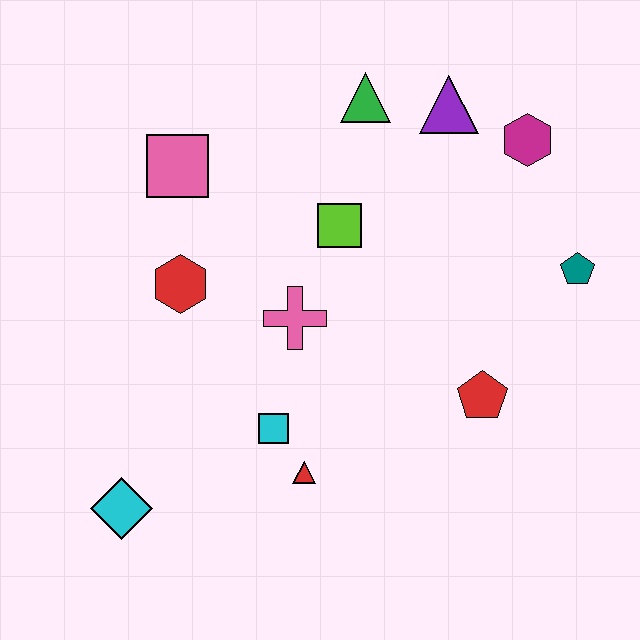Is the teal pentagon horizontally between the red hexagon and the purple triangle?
No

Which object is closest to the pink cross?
The lime square is closest to the pink cross.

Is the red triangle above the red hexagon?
No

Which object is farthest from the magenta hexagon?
The cyan diamond is farthest from the magenta hexagon.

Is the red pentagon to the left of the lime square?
No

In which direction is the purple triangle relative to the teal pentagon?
The purple triangle is above the teal pentagon.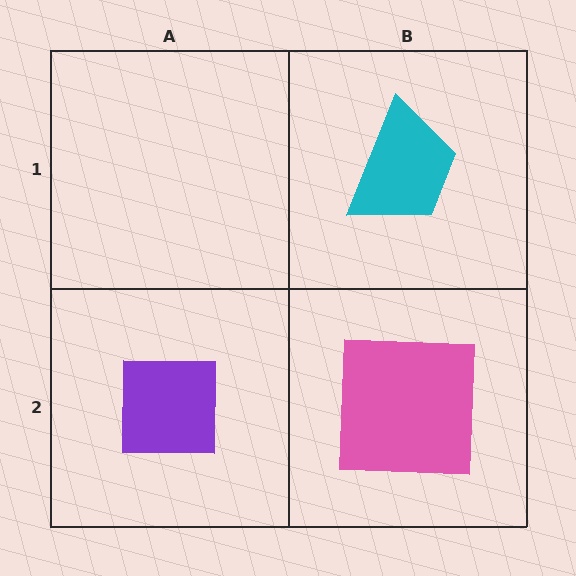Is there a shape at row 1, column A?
No, that cell is empty.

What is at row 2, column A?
A purple square.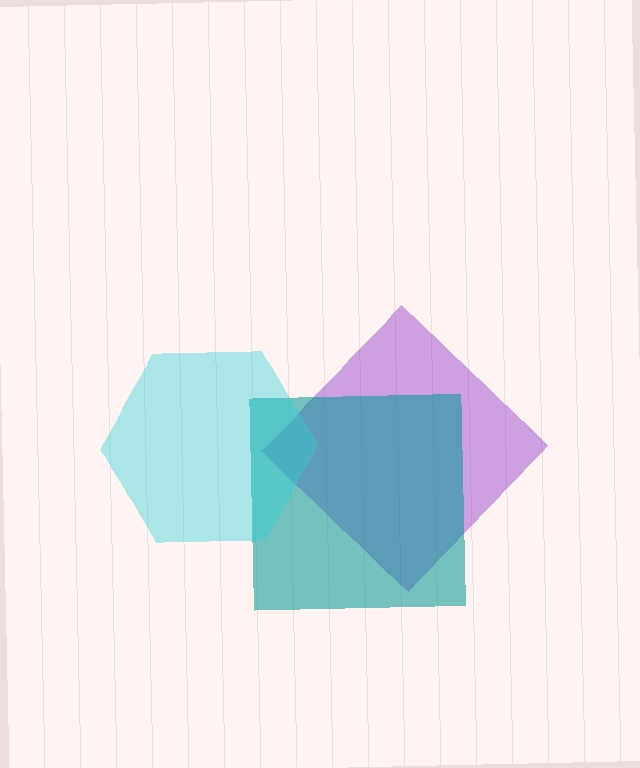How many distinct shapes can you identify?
There are 3 distinct shapes: a purple diamond, a teal square, a cyan hexagon.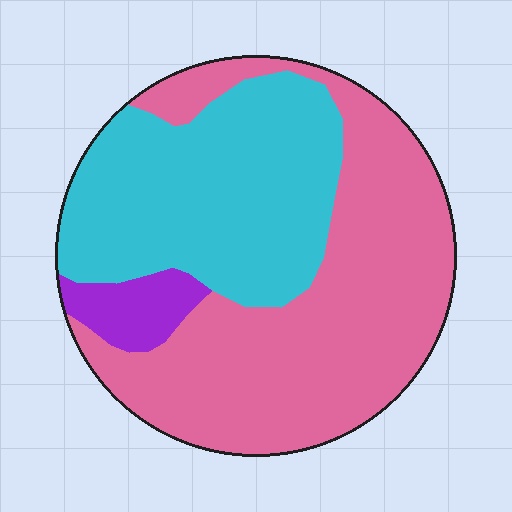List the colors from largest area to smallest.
From largest to smallest: pink, cyan, purple.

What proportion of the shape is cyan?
Cyan takes up about two fifths (2/5) of the shape.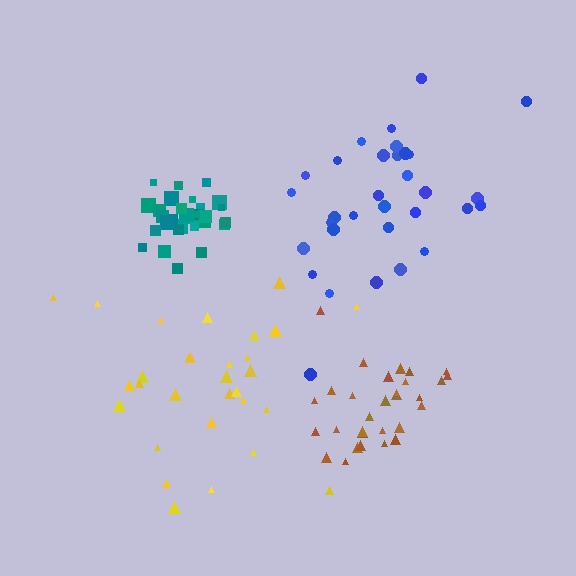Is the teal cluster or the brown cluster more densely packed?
Teal.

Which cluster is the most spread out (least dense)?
Yellow.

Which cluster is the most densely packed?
Teal.